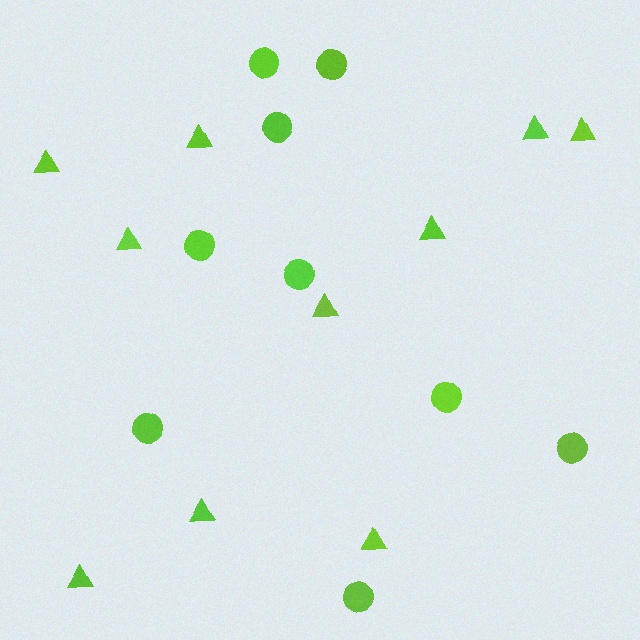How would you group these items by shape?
There are 2 groups: one group of triangles (10) and one group of circles (9).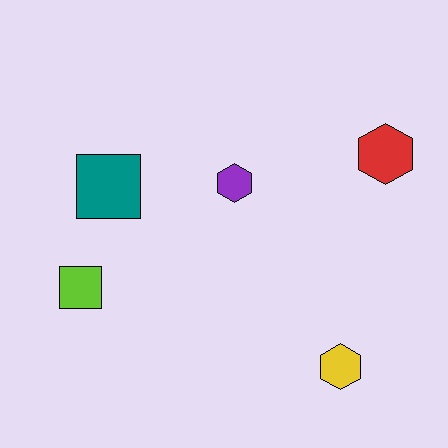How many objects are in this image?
There are 5 objects.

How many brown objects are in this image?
There are no brown objects.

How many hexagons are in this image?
There are 3 hexagons.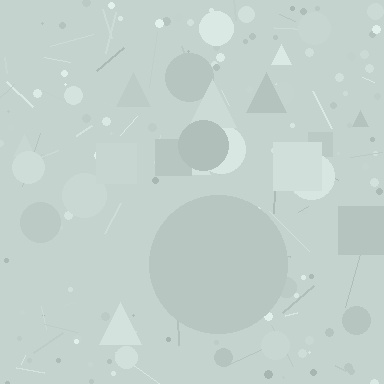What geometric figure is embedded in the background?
A circle is embedded in the background.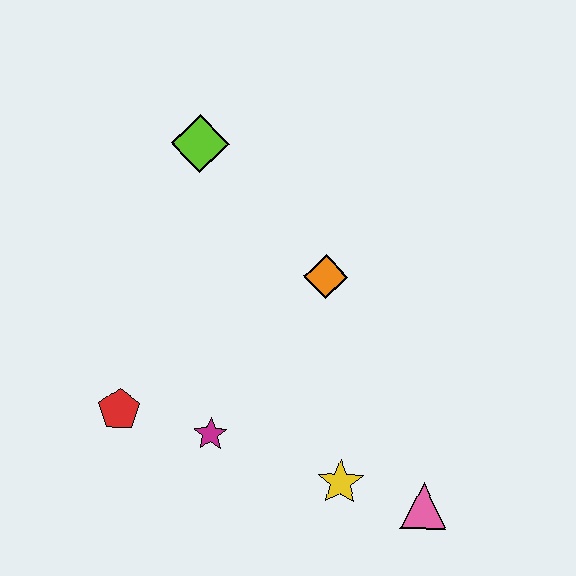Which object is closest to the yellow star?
The pink triangle is closest to the yellow star.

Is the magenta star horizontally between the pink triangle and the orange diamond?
No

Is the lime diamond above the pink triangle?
Yes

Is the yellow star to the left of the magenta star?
No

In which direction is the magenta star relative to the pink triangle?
The magenta star is to the left of the pink triangle.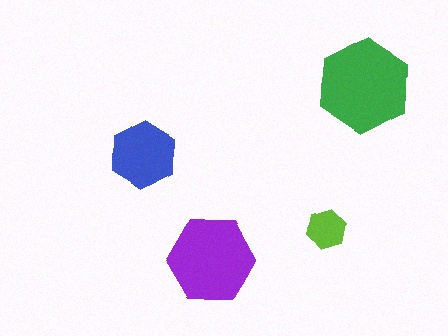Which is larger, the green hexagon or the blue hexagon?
The green one.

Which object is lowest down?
The purple hexagon is bottommost.